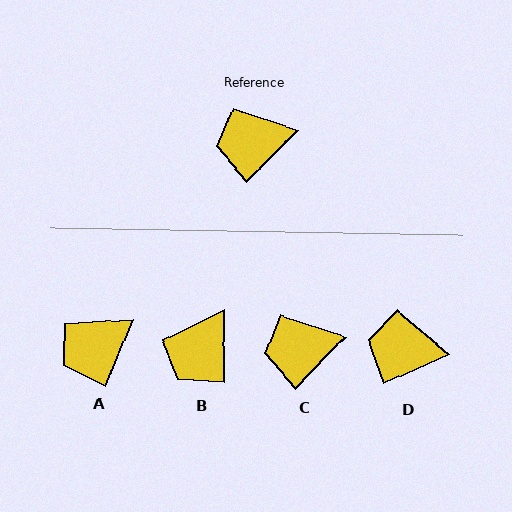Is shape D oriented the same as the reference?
No, it is off by about 22 degrees.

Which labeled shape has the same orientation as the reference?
C.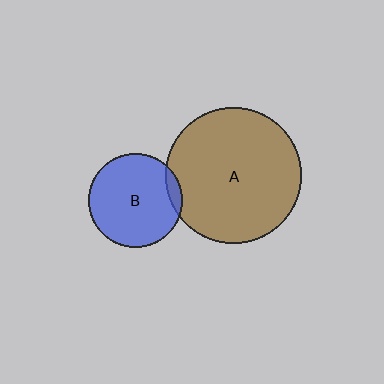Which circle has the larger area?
Circle A (brown).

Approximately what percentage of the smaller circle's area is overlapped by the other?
Approximately 5%.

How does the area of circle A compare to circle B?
Approximately 2.1 times.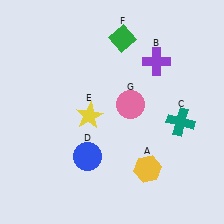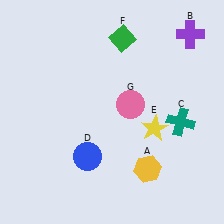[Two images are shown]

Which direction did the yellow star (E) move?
The yellow star (E) moved right.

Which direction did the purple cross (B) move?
The purple cross (B) moved right.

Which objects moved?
The objects that moved are: the purple cross (B), the yellow star (E).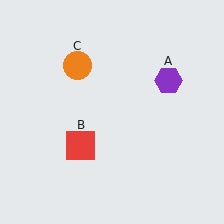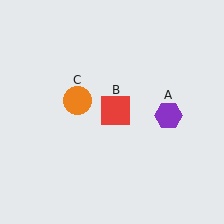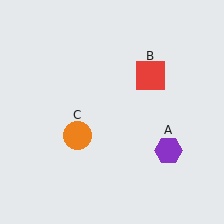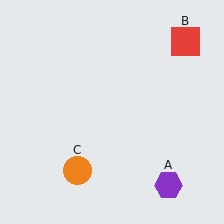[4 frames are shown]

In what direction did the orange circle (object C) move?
The orange circle (object C) moved down.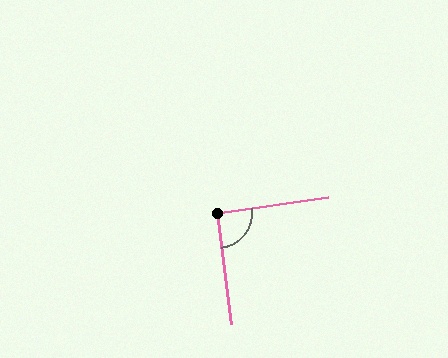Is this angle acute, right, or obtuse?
It is approximately a right angle.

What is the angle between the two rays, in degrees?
Approximately 91 degrees.